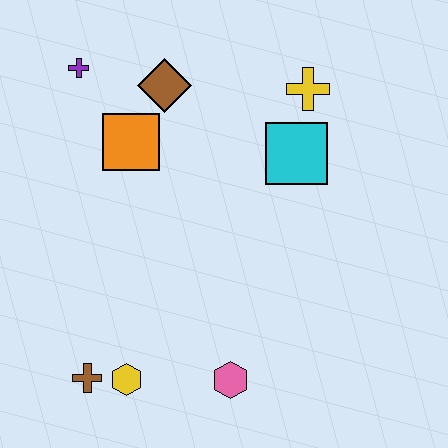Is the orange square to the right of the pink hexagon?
No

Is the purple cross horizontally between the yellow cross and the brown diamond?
No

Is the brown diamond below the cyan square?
No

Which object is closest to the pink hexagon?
The yellow hexagon is closest to the pink hexagon.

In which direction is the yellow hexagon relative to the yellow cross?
The yellow hexagon is below the yellow cross.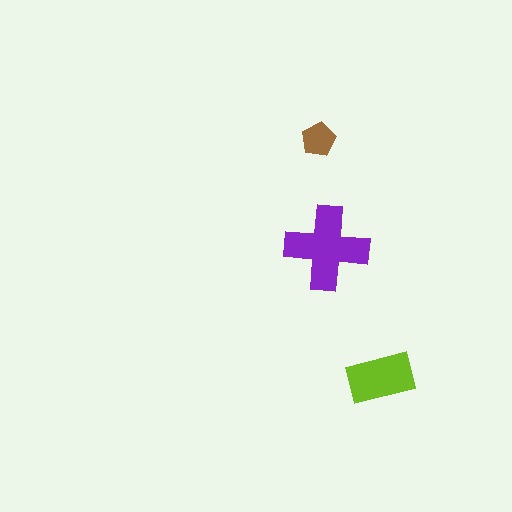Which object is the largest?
The purple cross.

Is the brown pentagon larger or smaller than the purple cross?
Smaller.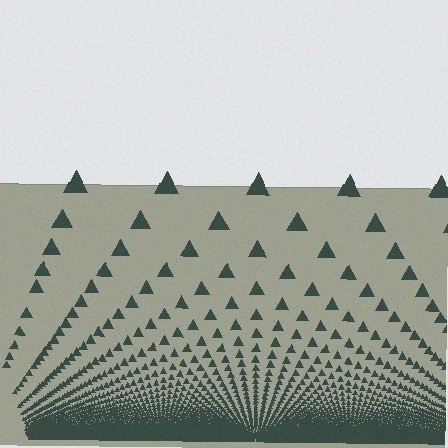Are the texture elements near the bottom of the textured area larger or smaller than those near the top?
Smaller. The gradient is inverted — elements near the bottom are smaller and denser.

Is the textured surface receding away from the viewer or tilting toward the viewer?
The surface appears to tilt toward the viewer. Texture elements get larger and sparser toward the top.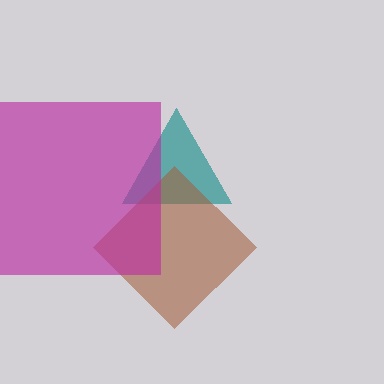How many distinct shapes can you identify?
There are 3 distinct shapes: a teal triangle, a brown diamond, a magenta square.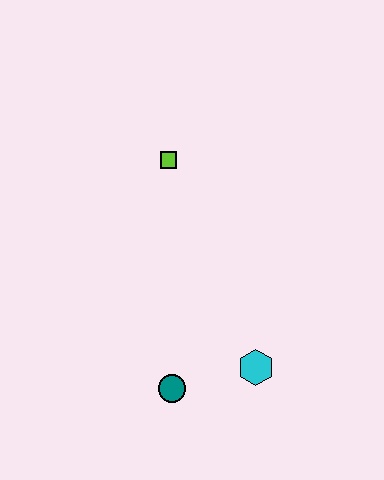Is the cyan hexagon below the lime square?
Yes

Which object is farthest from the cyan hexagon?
The lime square is farthest from the cyan hexagon.